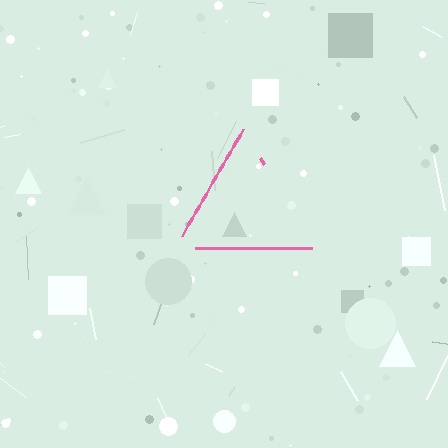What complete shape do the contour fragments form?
The contour fragments form a triangle.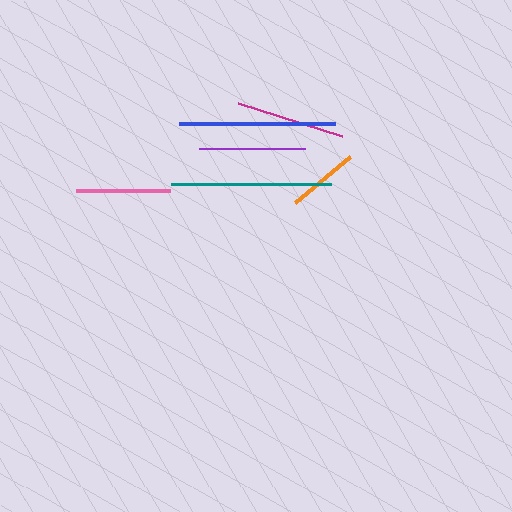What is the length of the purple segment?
The purple segment is approximately 106 pixels long.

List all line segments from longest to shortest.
From longest to shortest: teal, blue, magenta, purple, pink, orange.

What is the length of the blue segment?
The blue segment is approximately 156 pixels long.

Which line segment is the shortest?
The orange line is the shortest at approximately 71 pixels.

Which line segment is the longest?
The teal line is the longest at approximately 160 pixels.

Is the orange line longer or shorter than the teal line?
The teal line is longer than the orange line.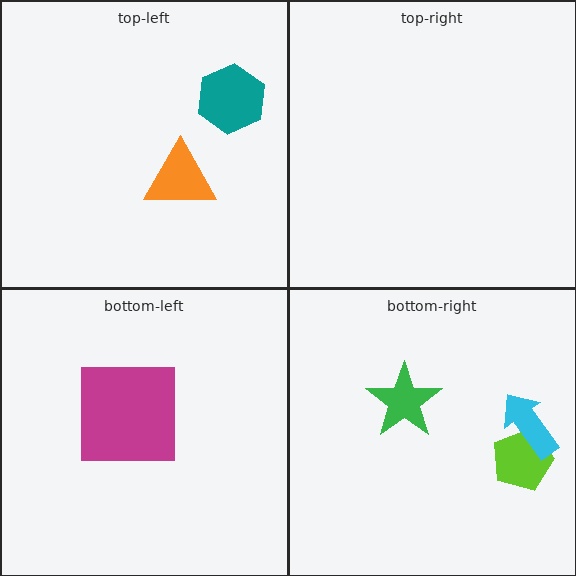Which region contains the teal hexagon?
The top-left region.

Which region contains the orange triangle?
The top-left region.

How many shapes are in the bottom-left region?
1.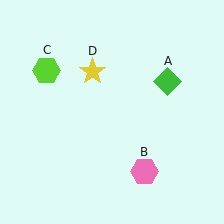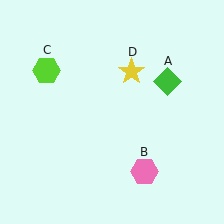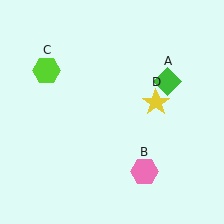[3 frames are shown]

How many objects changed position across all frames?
1 object changed position: yellow star (object D).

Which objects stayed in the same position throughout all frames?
Green diamond (object A) and pink hexagon (object B) and lime hexagon (object C) remained stationary.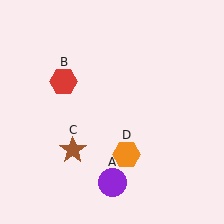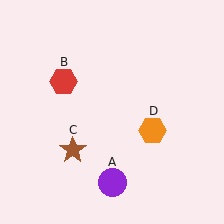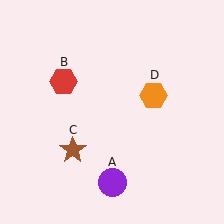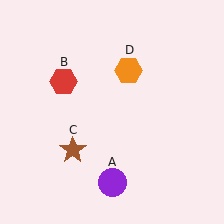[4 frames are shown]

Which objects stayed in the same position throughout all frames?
Purple circle (object A) and red hexagon (object B) and brown star (object C) remained stationary.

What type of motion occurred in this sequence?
The orange hexagon (object D) rotated counterclockwise around the center of the scene.